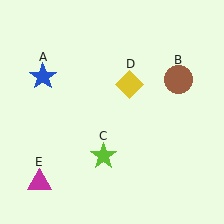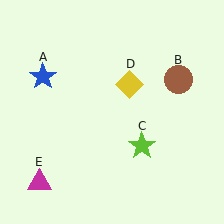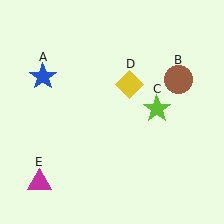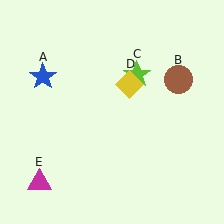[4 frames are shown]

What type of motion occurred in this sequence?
The lime star (object C) rotated counterclockwise around the center of the scene.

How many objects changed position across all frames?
1 object changed position: lime star (object C).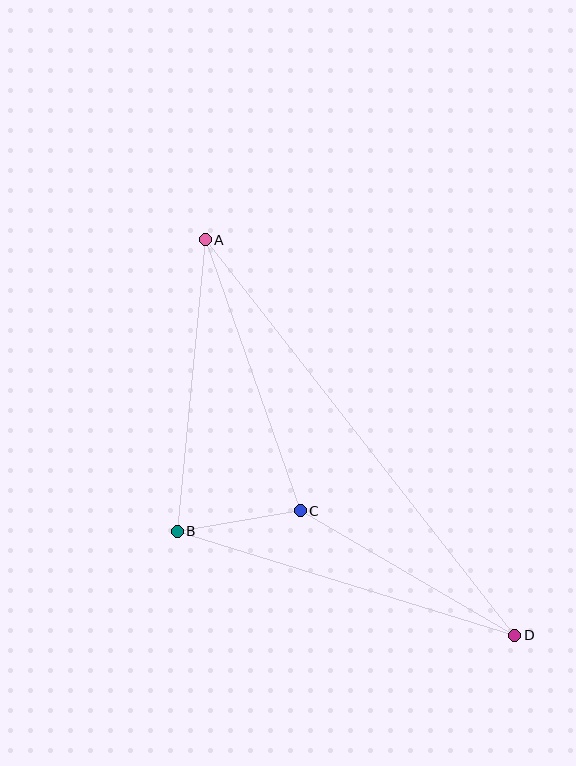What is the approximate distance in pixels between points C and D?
The distance between C and D is approximately 248 pixels.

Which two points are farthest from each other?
Points A and D are farthest from each other.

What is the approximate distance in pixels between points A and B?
The distance between A and B is approximately 293 pixels.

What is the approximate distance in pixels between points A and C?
The distance between A and C is approximately 287 pixels.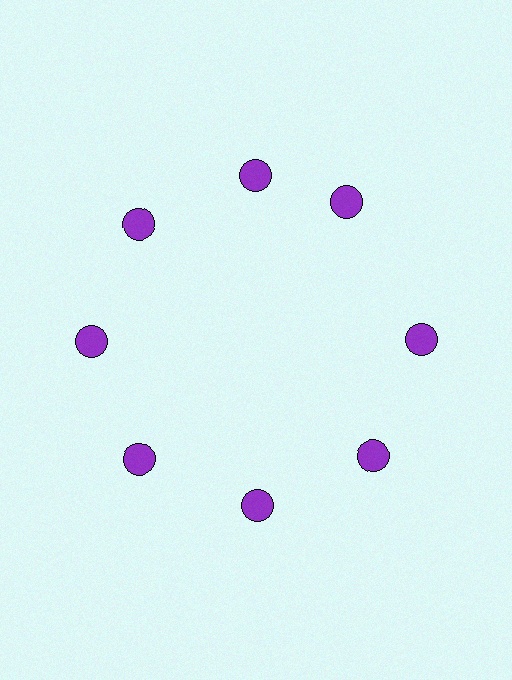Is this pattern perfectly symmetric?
No. The 8 purple circles are arranged in a ring, but one element near the 2 o'clock position is rotated out of alignment along the ring, breaking the 8-fold rotational symmetry.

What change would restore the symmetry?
The symmetry would be restored by rotating it back into even spacing with its neighbors so that all 8 circles sit at equal angles and equal distance from the center.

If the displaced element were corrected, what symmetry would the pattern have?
It would have 8-fold rotational symmetry — the pattern would map onto itself every 45 degrees.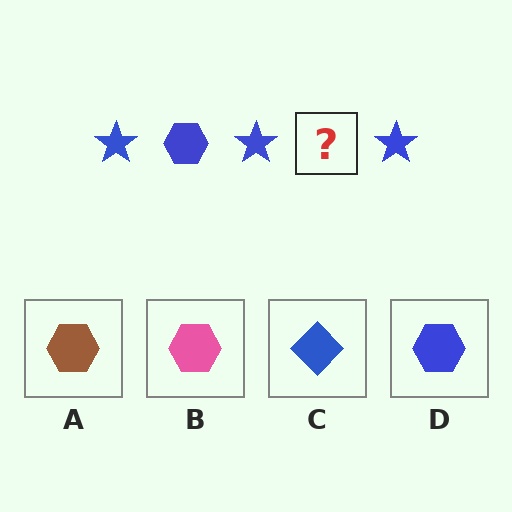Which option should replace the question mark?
Option D.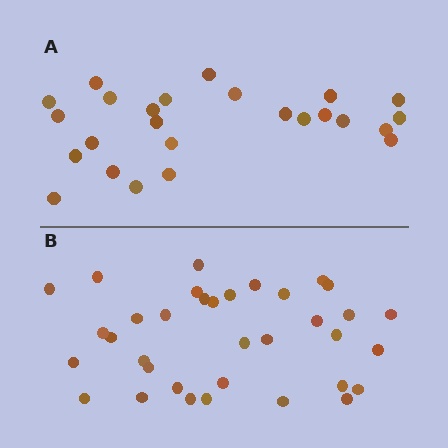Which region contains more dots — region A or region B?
Region B (the bottom region) has more dots.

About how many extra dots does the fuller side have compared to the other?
Region B has roughly 10 or so more dots than region A.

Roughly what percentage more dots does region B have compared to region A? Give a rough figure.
About 40% more.